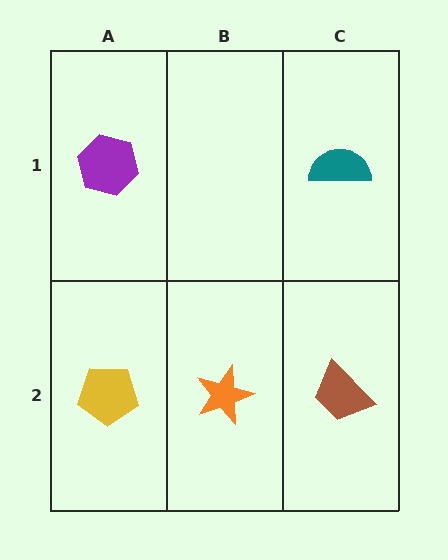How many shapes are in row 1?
2 shapes.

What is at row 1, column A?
A purple hexagon.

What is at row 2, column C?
A brown trapezoid.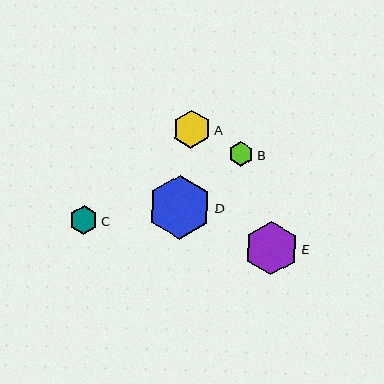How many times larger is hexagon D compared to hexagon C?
Hexagon D is approximately 2.3 times the size of hexagon C.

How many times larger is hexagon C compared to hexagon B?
Hexagon C is approximately 1.1 times the size of hexagon B.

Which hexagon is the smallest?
Hexagon B is the smallest with a size of approximately 25 pixels.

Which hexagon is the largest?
Hexagon D is the largest with a size of approximately 64 pixels.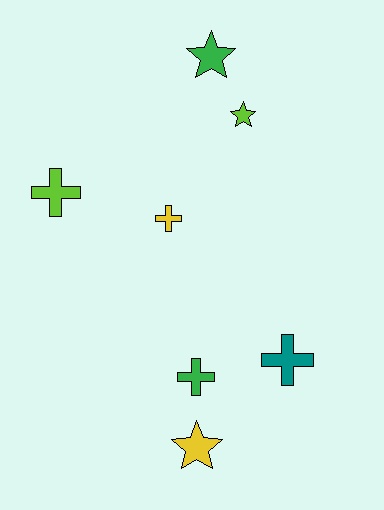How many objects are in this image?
There are 7 objects.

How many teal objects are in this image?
There is 1 teal object.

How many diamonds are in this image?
There are no diamonds.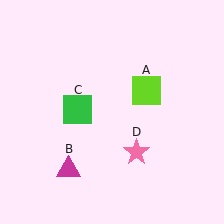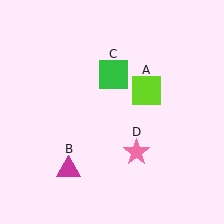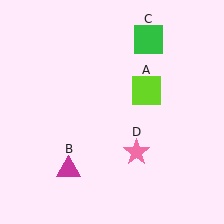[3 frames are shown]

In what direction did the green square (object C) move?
The green square (object C) moved up and to the right.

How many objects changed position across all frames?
1 object changed position: green square (object C).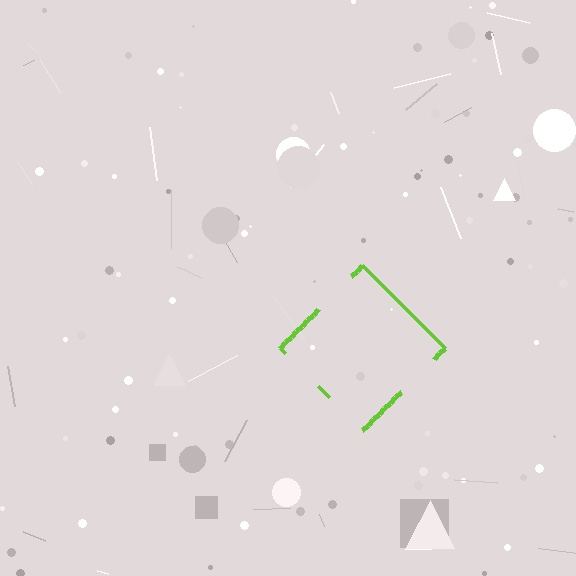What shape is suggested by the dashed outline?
The dashed outline suggests a diamond.